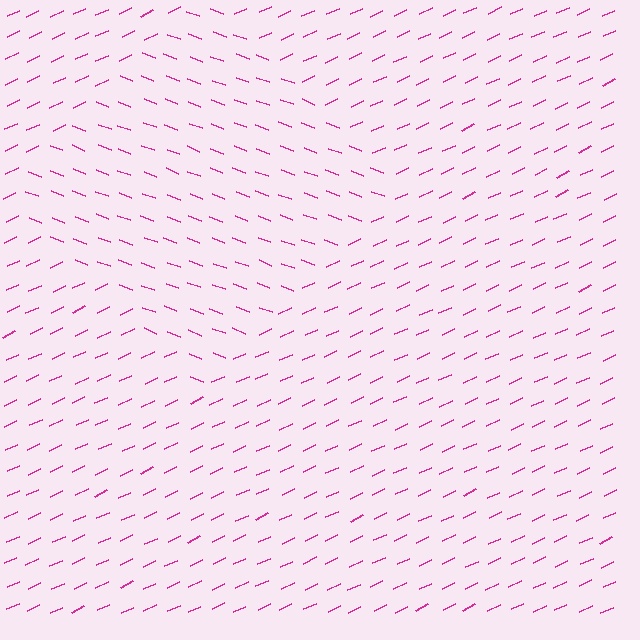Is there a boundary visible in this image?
Yes, there is a texture boundary formed by a change in line orientation.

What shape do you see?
I see a diamond.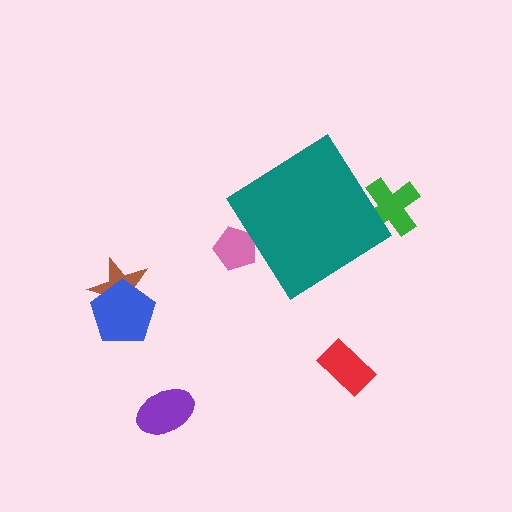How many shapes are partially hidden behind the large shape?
2 shapes are partially hidden.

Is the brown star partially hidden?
No, the brown star is fully visible.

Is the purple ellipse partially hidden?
No, the purple ellipse is fully visible.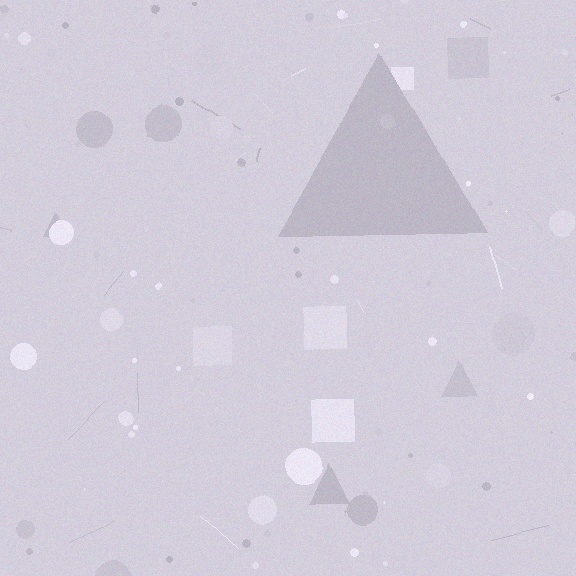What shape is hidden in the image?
A triangle is hidden in the image.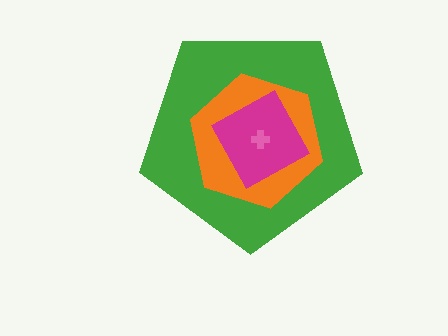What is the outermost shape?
The green pentagon.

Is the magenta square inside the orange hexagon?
Yes.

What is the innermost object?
The pink cross.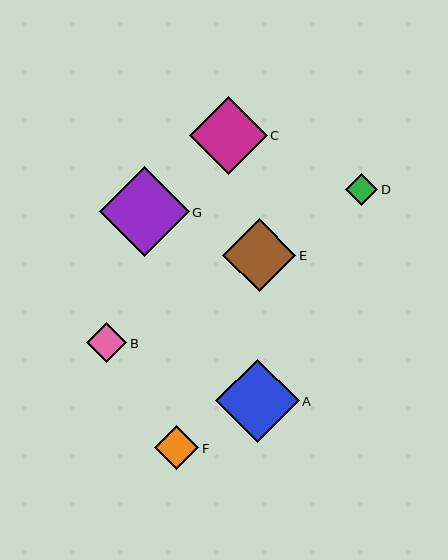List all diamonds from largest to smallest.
From largest to smallest: G, A, C, E, F, B, D.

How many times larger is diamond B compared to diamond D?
Diamond B is approximately 1.3 times the size of diamond D.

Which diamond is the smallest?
Diamond D is the smallest with a size of approximately 32 pixels.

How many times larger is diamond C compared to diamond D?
Diamond C is approximately 2.4 times the size of diamond D.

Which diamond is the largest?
Diamond G is the largest with a size of approximately 90 pixels.